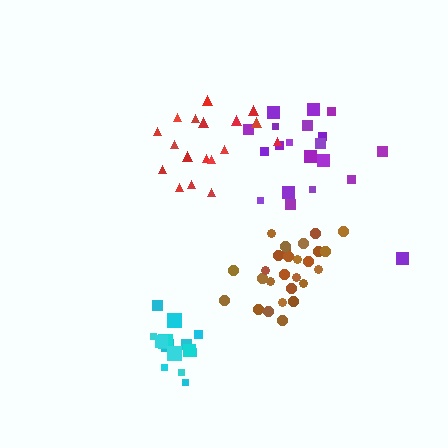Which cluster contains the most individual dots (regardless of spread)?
Brown (27).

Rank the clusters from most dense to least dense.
brown, cyan, red, purple.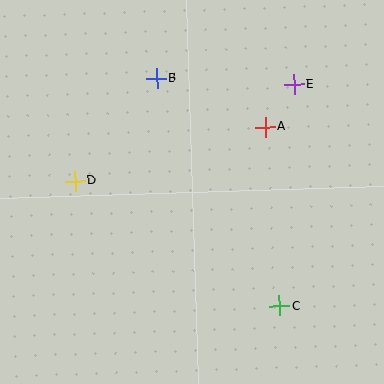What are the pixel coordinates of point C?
Point C is at (279, 306).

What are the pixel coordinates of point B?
Point B is at (157, 79).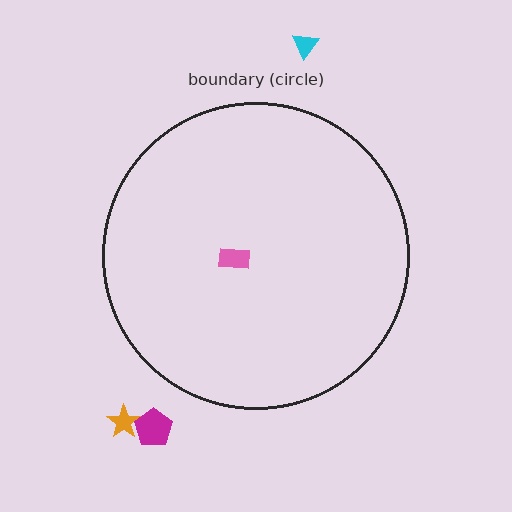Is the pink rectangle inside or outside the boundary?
Inside.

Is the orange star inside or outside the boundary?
Outside.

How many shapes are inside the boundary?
1 inside, 3 outside.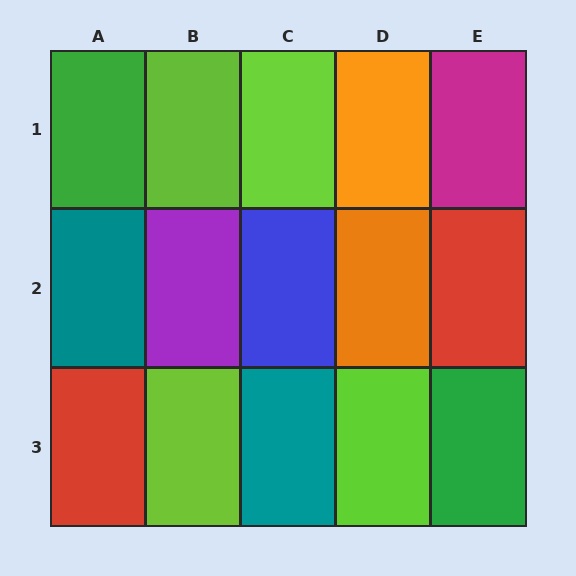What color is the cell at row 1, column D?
Orange.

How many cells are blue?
1 cell is blue.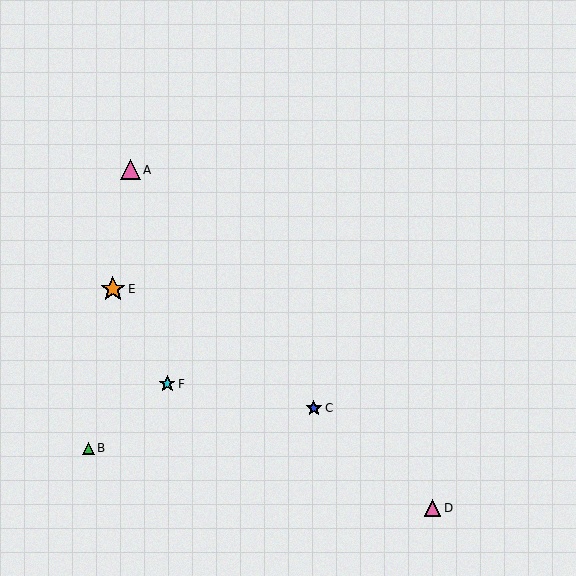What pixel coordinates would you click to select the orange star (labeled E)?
Click at (113, 289) to select the orange star E.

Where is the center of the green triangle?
The center of the green triangle is at (88, 448).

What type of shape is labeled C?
Shape C is a blue star.